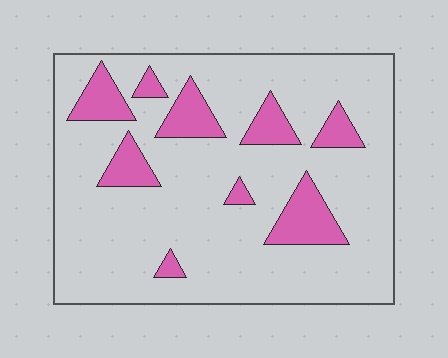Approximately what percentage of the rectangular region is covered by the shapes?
Approximately 15%.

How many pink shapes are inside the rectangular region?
9.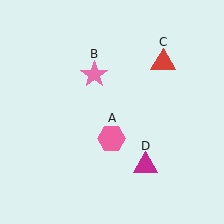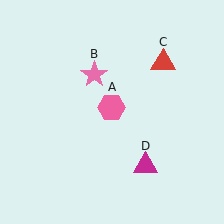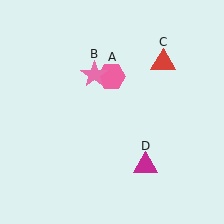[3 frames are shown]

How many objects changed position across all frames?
1 object changed position: pink hexagon (object A).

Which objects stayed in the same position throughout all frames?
Pink star (object B) and red triangle (object C) and magenta triangle (object D) remained stationary.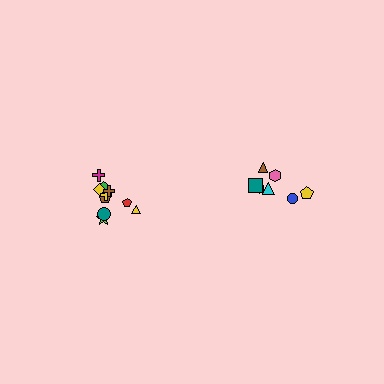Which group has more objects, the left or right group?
The left group.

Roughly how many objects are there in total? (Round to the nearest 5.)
Roughly 15 objects in total.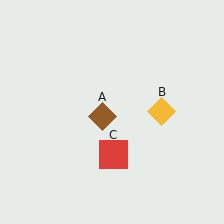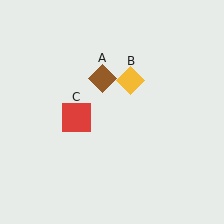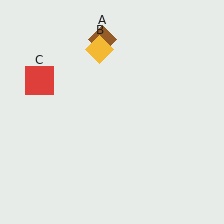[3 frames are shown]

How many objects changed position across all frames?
3 objects changed position: brown diamond (object A), yellow diamond (object B), red square (object C).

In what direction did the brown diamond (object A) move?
The brown diamond (object A) moved up.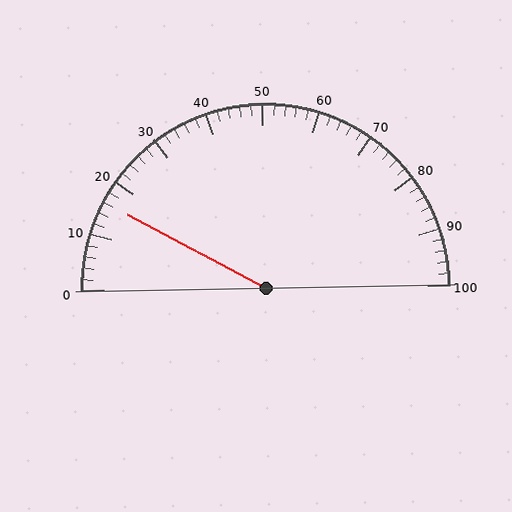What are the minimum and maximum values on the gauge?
The gauge ranges from 0 to 100.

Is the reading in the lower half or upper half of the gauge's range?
The reading is in the lower half of the range (0 to 100).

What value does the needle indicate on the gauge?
The needle indicates approximately 16.